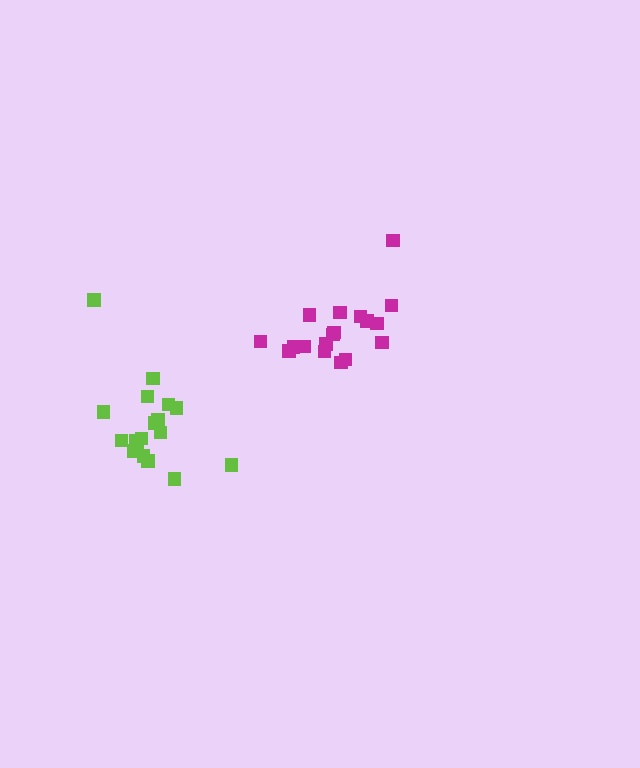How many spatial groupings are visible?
There are 2 spatial groupings.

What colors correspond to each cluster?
The clusters are colored: lime, magenta.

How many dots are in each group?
Group 1: 18 dots, Group 2: 18 dots (36 total).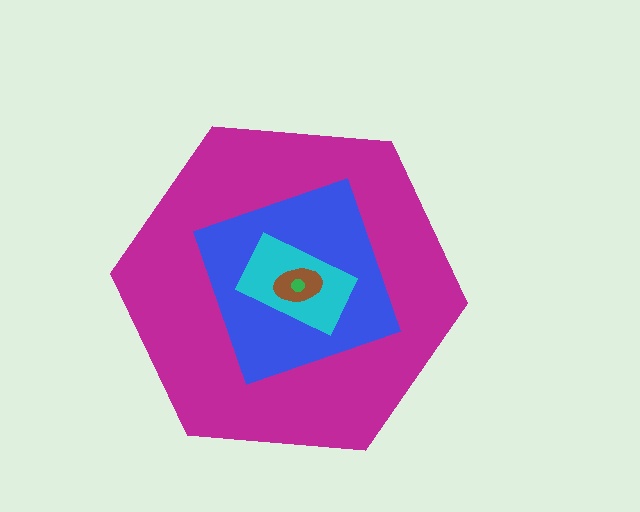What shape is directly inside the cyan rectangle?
The brown ellipse.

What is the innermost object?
The green circle.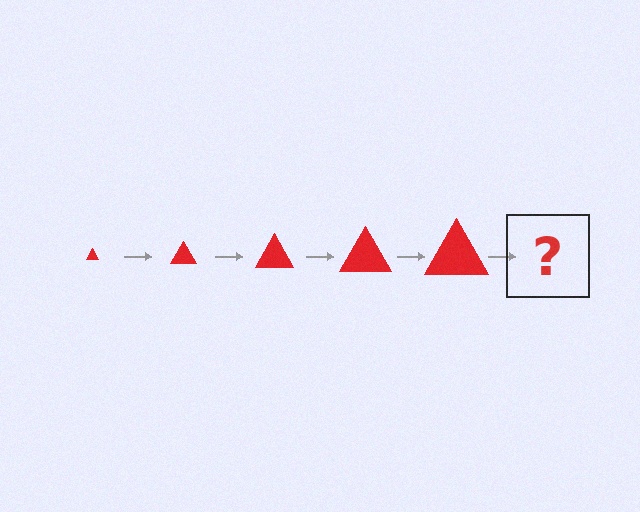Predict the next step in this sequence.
The next step is a red triangle, larger than the previous one.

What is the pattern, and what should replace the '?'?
The pattern is that the triangle gets progressively larger each step. The '?' should be a red triangle, larger than the previous one.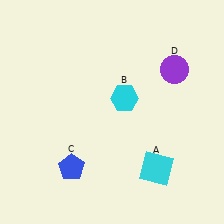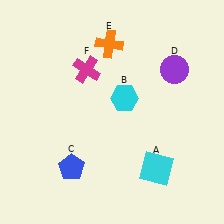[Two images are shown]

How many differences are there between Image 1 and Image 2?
There are 2 differences between the two images.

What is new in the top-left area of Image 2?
A magenta cross (F) was added in the top-left area of Image 2.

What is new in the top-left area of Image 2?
An orange cross (E) was added in the top-left area of Image 2.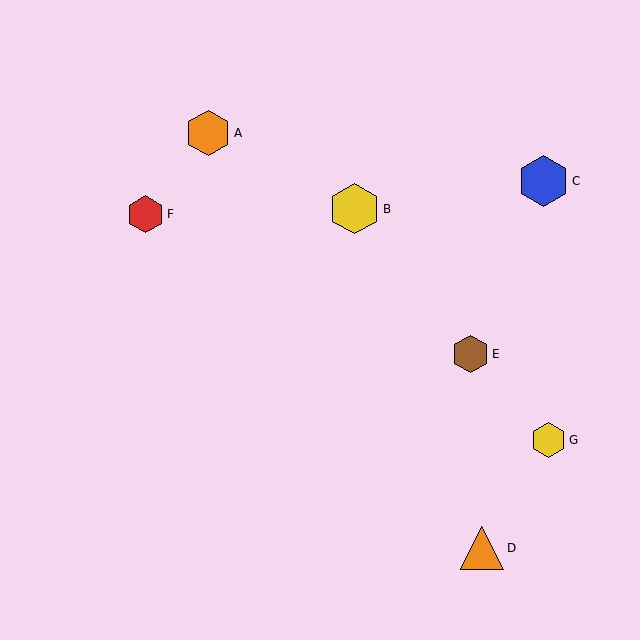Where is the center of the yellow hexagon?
The center of the yellow hexagon is at (355, 209).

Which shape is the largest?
The blue hexagon (labeled C) is the largest.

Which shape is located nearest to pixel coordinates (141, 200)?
The red hexagon (labeled F) at (146, 214) is nearest to that location.